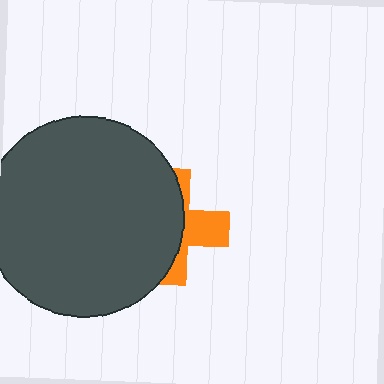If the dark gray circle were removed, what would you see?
You would see the complete orange cross.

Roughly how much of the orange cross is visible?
A small part of it is visible (roughly 37%).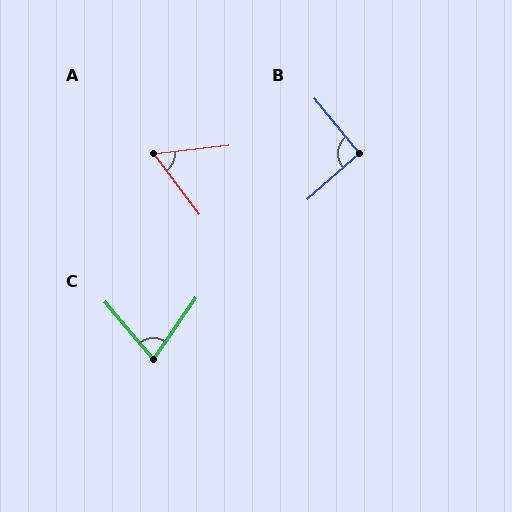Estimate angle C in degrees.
Approximately 75 degrees.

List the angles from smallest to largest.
A (59°), C (75°), B (93°).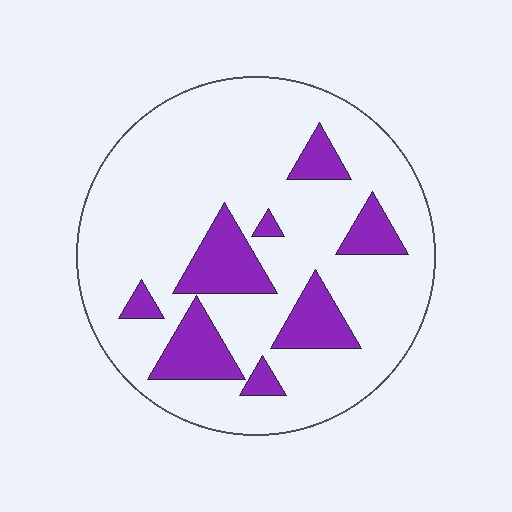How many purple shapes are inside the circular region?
8.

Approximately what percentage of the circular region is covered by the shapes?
Approximately 20%.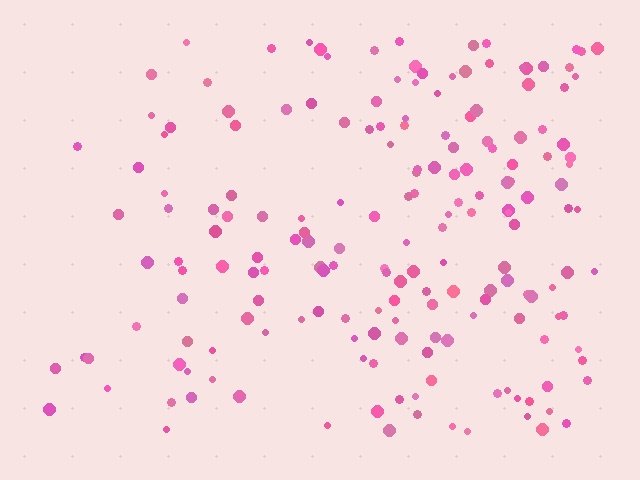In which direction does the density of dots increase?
From left to right, with the right side densest.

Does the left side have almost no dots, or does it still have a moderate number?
Still a moderate number, just noticeably fewer than the right.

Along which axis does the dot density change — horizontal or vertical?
Horizontal.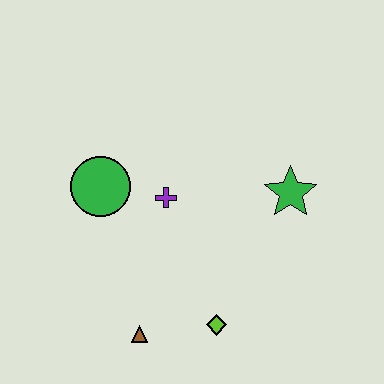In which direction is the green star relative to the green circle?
The green star is to the right of the green circle.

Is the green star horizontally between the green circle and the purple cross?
No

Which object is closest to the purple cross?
The green circle is closest to the purple cross.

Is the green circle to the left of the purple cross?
Yes